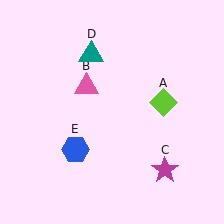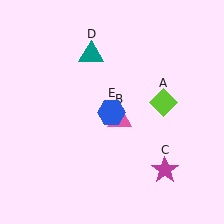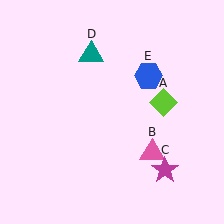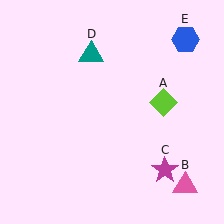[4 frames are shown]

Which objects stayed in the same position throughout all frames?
Lime diamond (object A) and magenta star (object C) and teal triangle (object D) remained stationary.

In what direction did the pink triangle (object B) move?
The pink triangle (object B) moved down and to the right.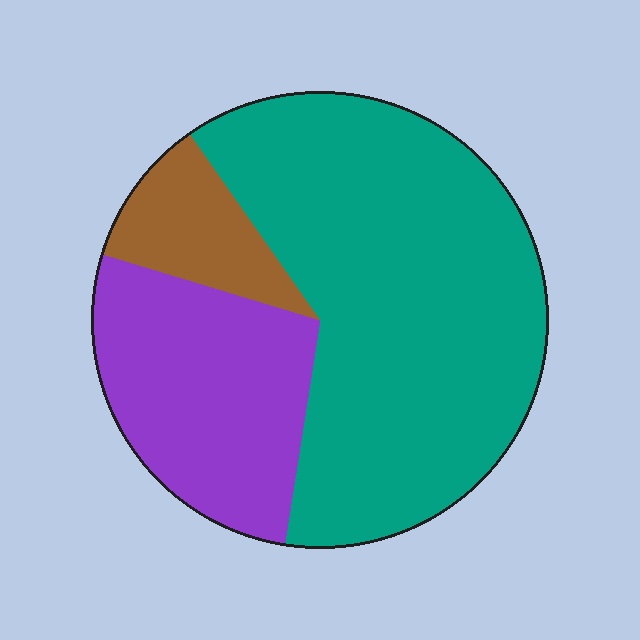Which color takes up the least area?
Brown, at roughly 10%.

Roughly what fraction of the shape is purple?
Purple covers around 25% of the shape.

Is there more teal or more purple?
Teal.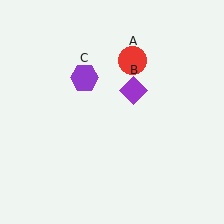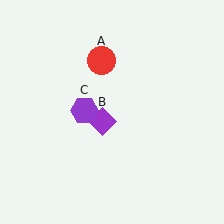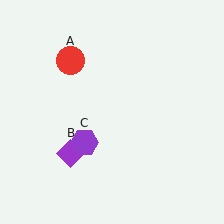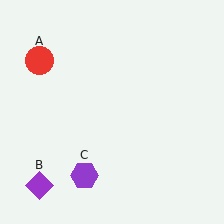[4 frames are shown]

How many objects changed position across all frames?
3 objects changed position: red circle (object A), purple diamond (object B), purple hexagon (object C).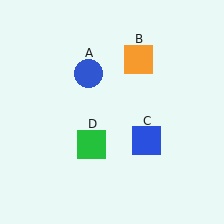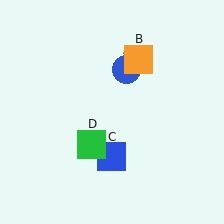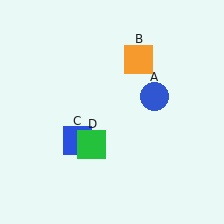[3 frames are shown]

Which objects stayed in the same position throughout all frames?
Orange square (object B) and green square (object D) remained stationary.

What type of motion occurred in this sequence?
The blue circle (object A), blue square (object C) rotated clockwise around the center of the scene.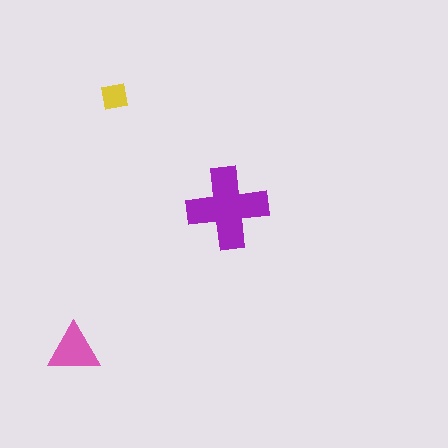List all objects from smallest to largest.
The yellow square, the pink triangle, the purple cross.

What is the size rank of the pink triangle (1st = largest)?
2nd.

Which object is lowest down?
The pink triangle is bottommost.